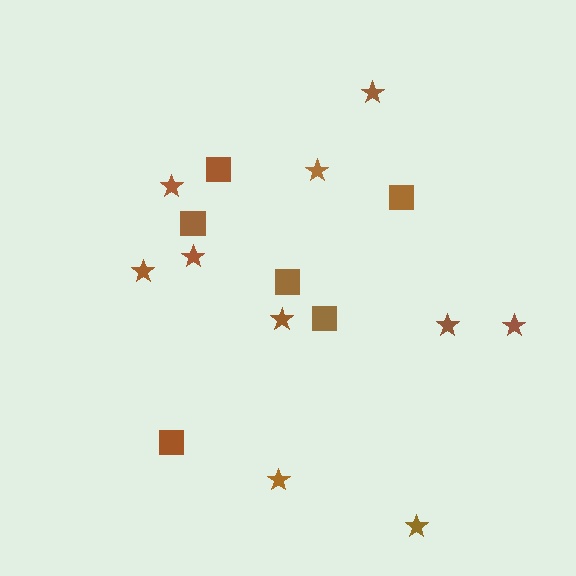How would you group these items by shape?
There are 2 groups: one group of stars (10) and one group of squares (6).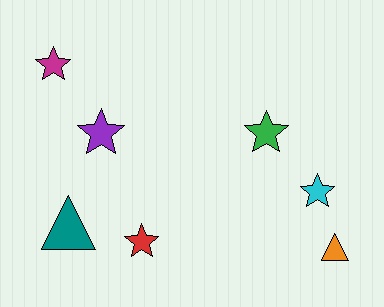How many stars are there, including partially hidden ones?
There are 5 stars.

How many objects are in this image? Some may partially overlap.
There are 7 objects.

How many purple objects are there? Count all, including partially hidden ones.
There is 1 purple object.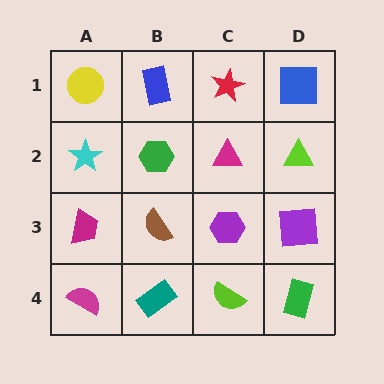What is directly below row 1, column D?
A lime triangle.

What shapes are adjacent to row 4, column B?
A brown semicircle (row 3, column B), a magenta semicircle (row 4, column A), a lime semicircle (row 4, column C).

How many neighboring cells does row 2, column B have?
4.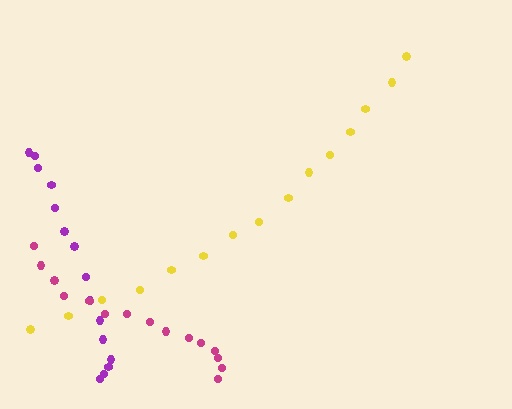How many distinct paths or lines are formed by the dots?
There are 3 distinct paths.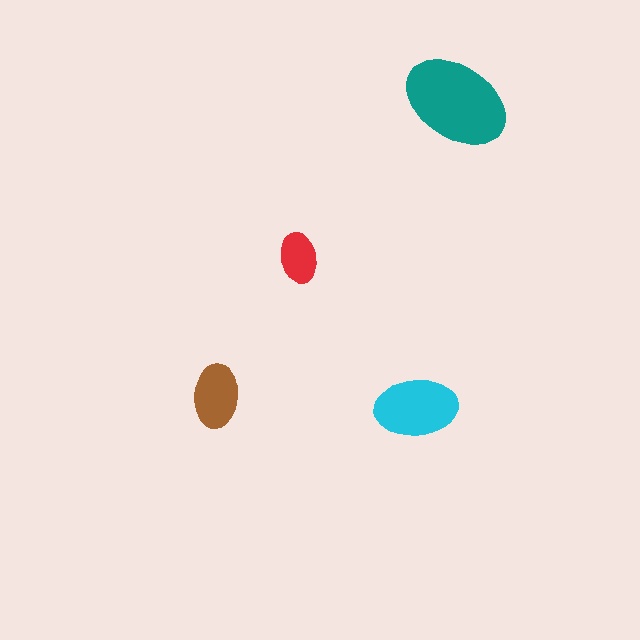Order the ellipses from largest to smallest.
the teal one, the cyan one, the brown one, the red one.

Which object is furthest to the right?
The teal ellipse is rightmost.